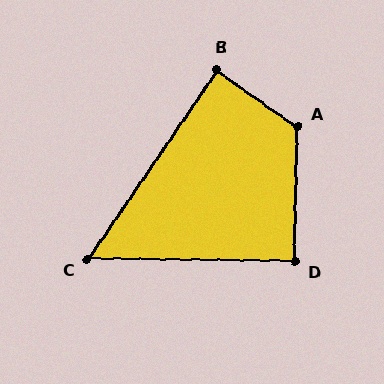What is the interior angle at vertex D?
Approximately 90 degrees (approximately right).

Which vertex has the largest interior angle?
A, at approximately 124 degrees.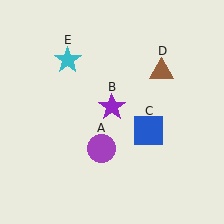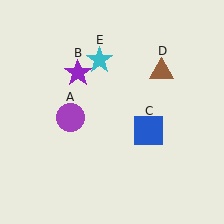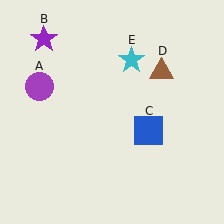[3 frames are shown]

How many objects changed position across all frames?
3 objects changed position: purple circle (object A), purple star (object B), cyan star (object E).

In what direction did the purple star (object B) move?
The purple star (object B) moved up and to the left.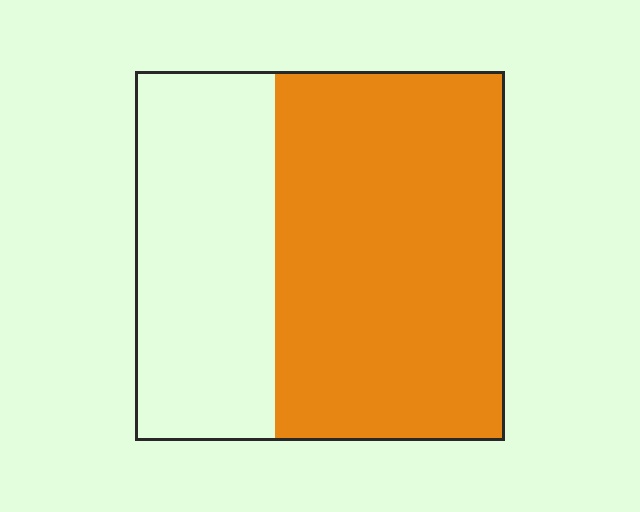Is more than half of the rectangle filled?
Yes.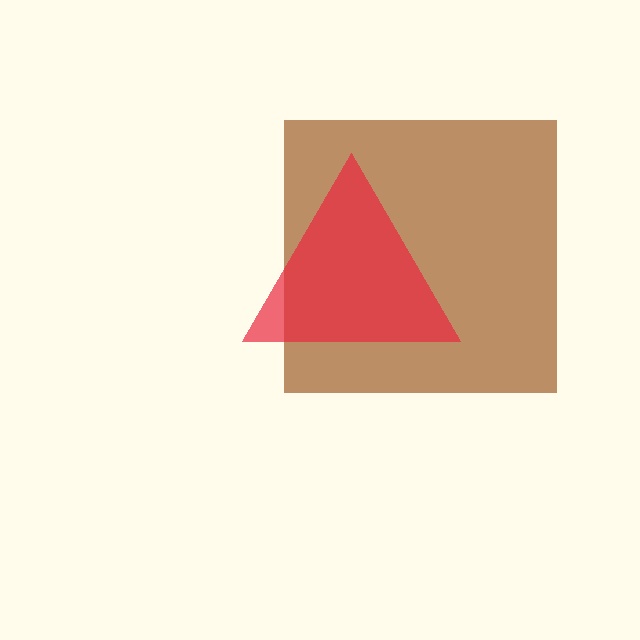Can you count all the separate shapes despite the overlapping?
Yes, there are 2 separate shapes.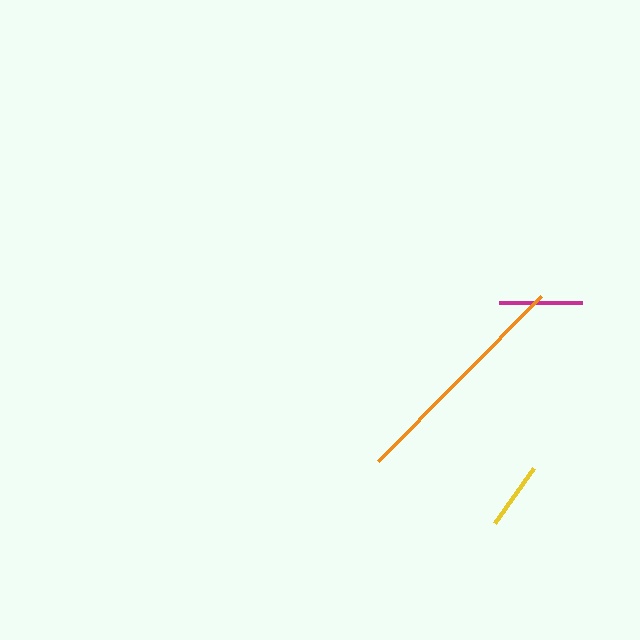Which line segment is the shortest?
The yellow line is the shortest at approximately 67 pixels.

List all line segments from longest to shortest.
From longest to shortest: orange, magenta, yellow.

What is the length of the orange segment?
The orange segment is approximately 232 pixels long.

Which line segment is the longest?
The orange line is the longest at approximately 232 pixels.